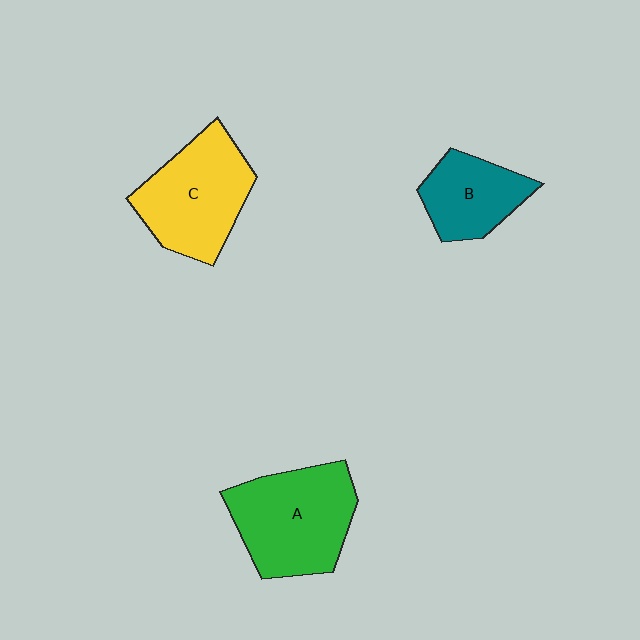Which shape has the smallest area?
Shape B (teal).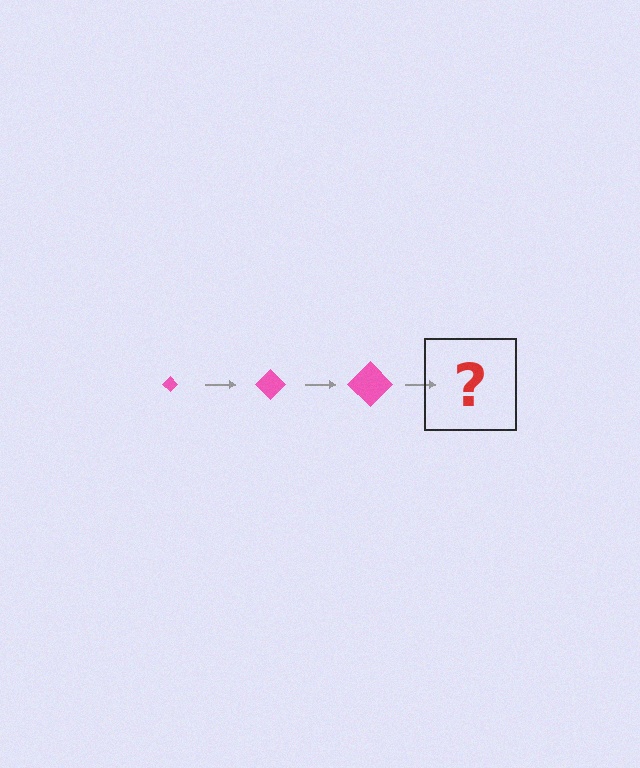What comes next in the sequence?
The next element should be a pink diamond, larger than the previous one.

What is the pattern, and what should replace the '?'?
The pattern is that the diamond gets progressively larger each step. The '?' should be a pink diamond, larger than the previous one.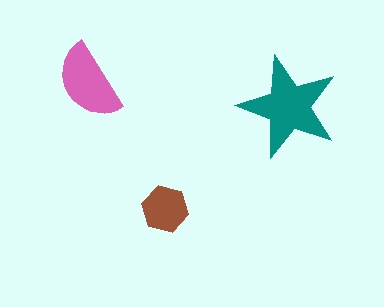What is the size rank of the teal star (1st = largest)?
1st.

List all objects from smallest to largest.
The brown hexagon, the pink semicircle, the teal star.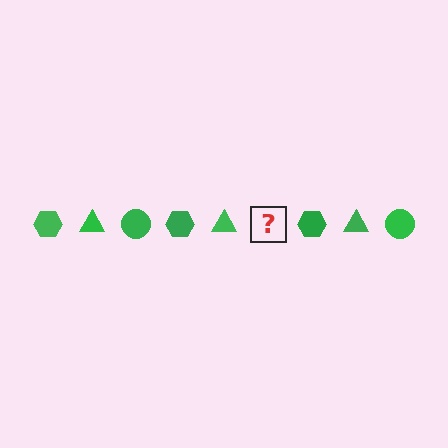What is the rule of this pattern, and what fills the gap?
The rule is that the pattern cycles through hexagon, triangle, circle shapes in green. The gap should be filled with a green circle.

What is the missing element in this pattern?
The missing element is a green circle.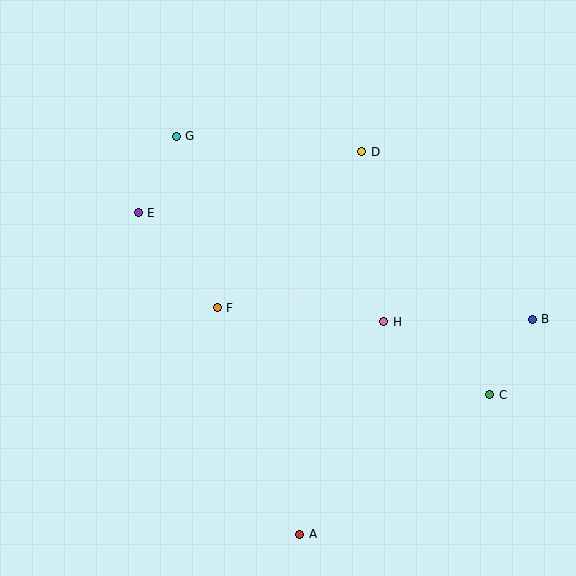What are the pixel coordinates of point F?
Point F is at (217, 308).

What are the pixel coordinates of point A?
Point A is at (300, 534).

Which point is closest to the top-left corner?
Point G is closest to the top-left corner.